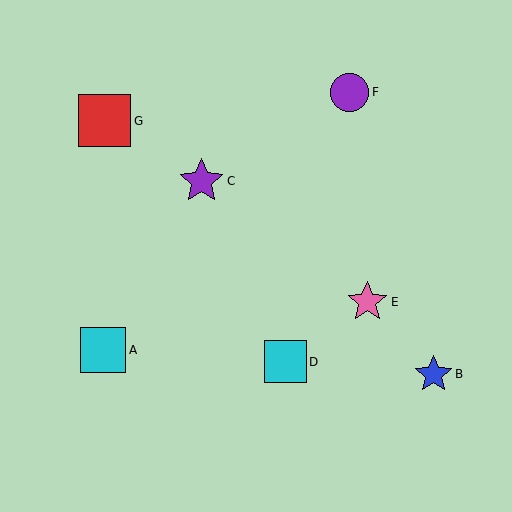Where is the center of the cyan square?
The center of the cyan square is at (285, 362).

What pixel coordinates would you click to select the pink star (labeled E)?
Click at (367, 302) to select the pink star E.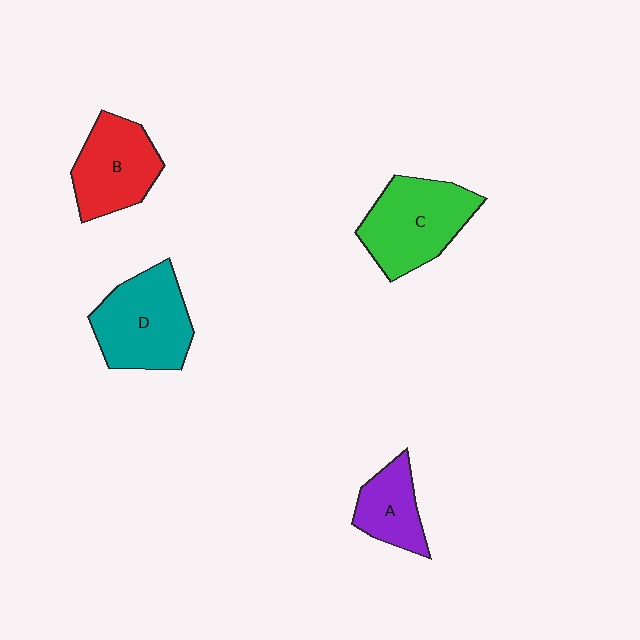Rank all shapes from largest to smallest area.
From largest to smallest: C (green), D (teal), B (red), A (purple).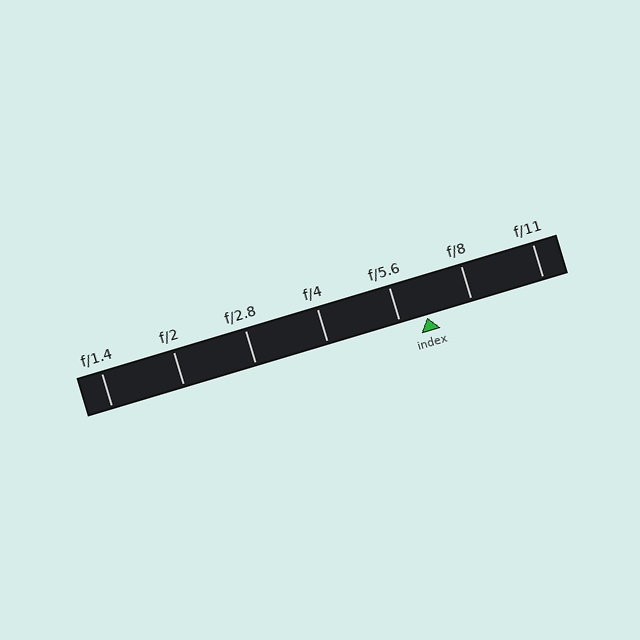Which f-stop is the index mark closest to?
The index mark is closest to f/5.6.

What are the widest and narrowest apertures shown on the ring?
The widest aperture shown is f/1.4 and the narrowest is f/11.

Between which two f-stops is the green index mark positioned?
The index mark is between f/5.6 and f/8.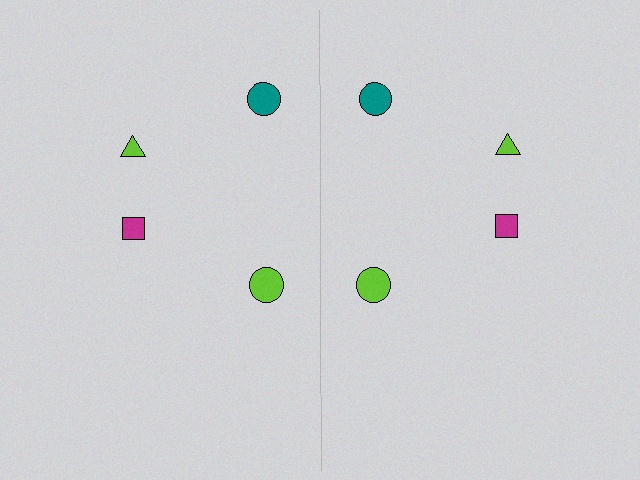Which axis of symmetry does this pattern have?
The pattern has a vertical axis of symmetry running through the center of the image.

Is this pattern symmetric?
Yes, this pattern has bilateral (reflection) symmetry.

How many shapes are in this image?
There are 8 shapes in this image.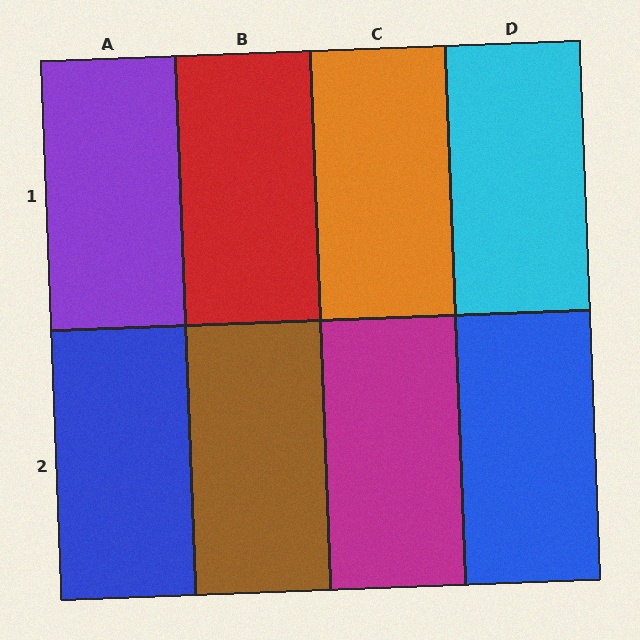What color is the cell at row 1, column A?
Purple.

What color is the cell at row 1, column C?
Orange.